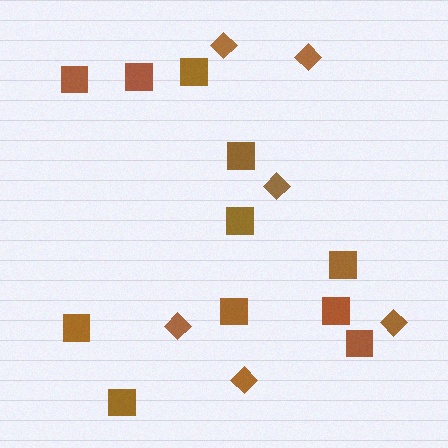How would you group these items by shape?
There are 2 groups: one group of squares (11) and one group of diamonds (6).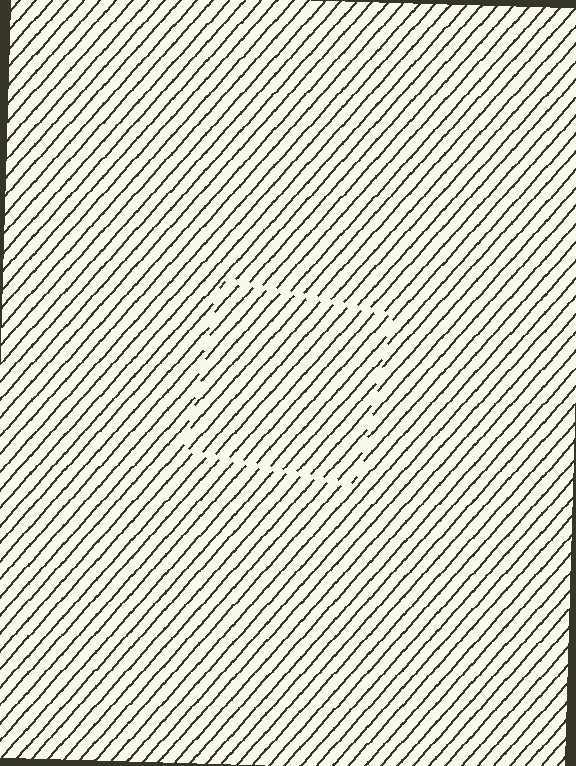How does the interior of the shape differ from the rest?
The interior of the shape contains the same grating, shifted by half a period — the contour is defined by the phase discontinuity where line-ends from the inner and outer gratings abut.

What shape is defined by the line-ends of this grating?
An illusory square. The interior of the shape contains the same grating, shifted by half a period — the contour is defined by the phase discontinuity where line-ends from the inner and outer gratings abut.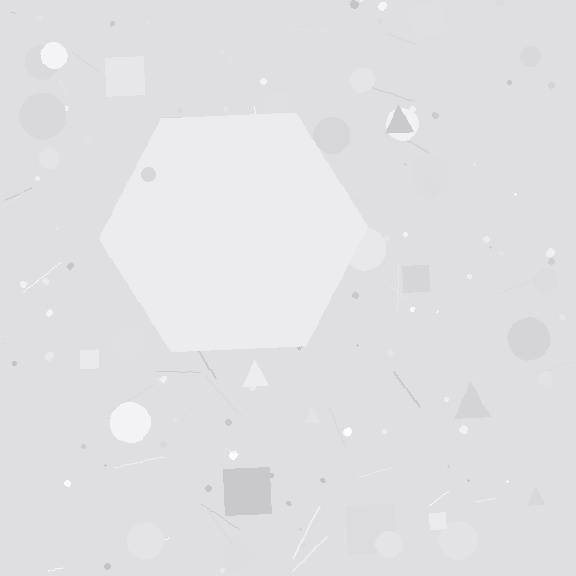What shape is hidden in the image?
A hexagon is hidden in the image.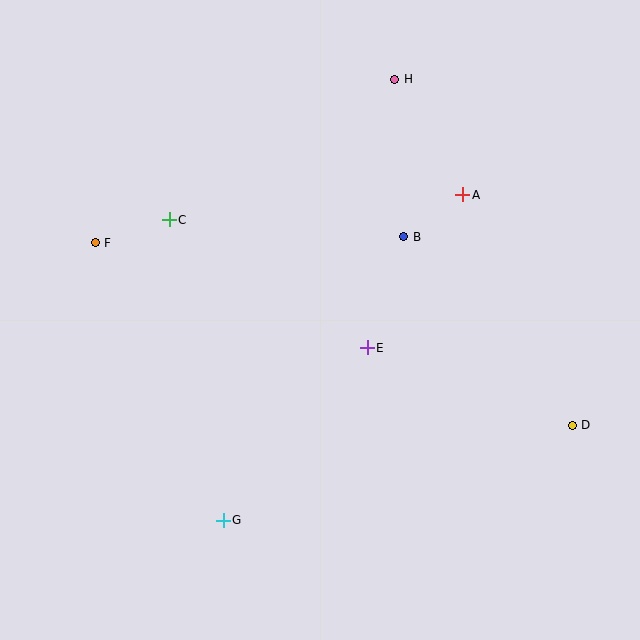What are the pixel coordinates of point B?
Point B is at (404, 237).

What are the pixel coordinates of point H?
Point H is at (395, 79).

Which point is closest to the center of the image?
Point E at (367, 348) is closest to the center.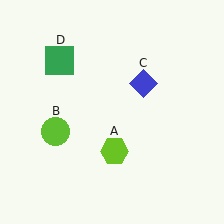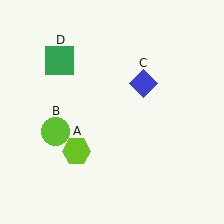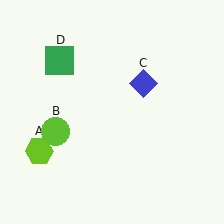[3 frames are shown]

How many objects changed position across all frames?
1 object changed position: lime hexagon (object A).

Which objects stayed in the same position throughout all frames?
Lime circle (object B) and blue diamond (object C) and green square (object D) remained stationary.